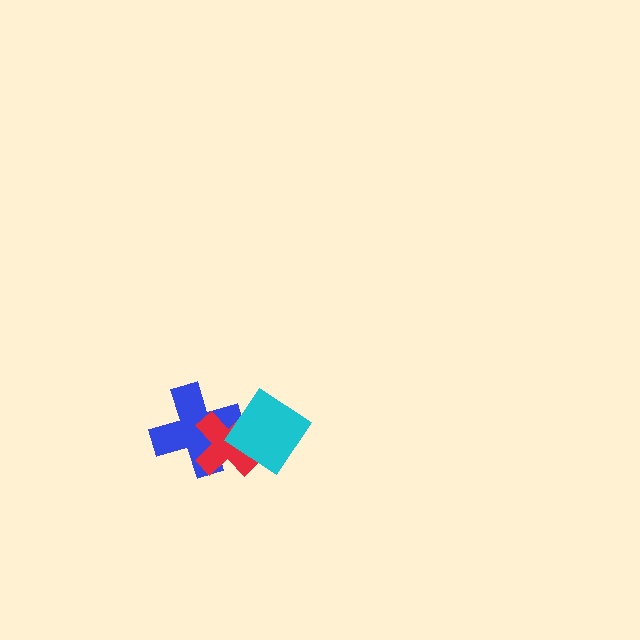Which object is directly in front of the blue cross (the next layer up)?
The red cross is directly in front of the blue cross.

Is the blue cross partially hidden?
Yes, it is partially covered by another shape.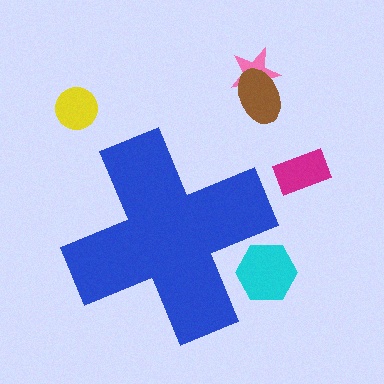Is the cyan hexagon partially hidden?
Yes, the cyan hexagon is partially hidden behind the blue cross.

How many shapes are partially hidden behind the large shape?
1 shape is partially hidden.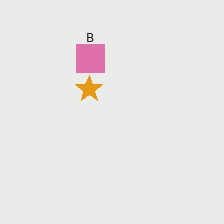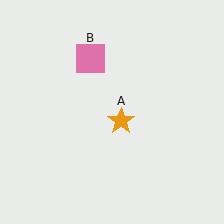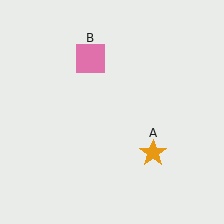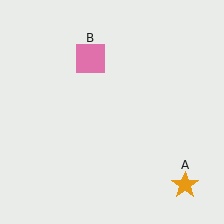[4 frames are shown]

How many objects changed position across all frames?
1 object changed position: orange star (object A).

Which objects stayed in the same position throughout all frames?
Pink square (object B) remained stationary.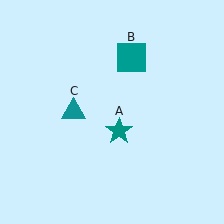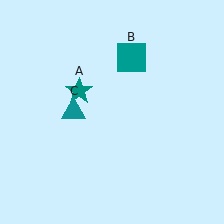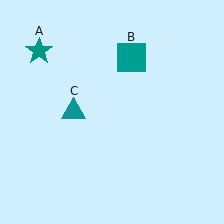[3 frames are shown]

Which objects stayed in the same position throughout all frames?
Teal square (object B) and teal triangle (object C) remained stationary.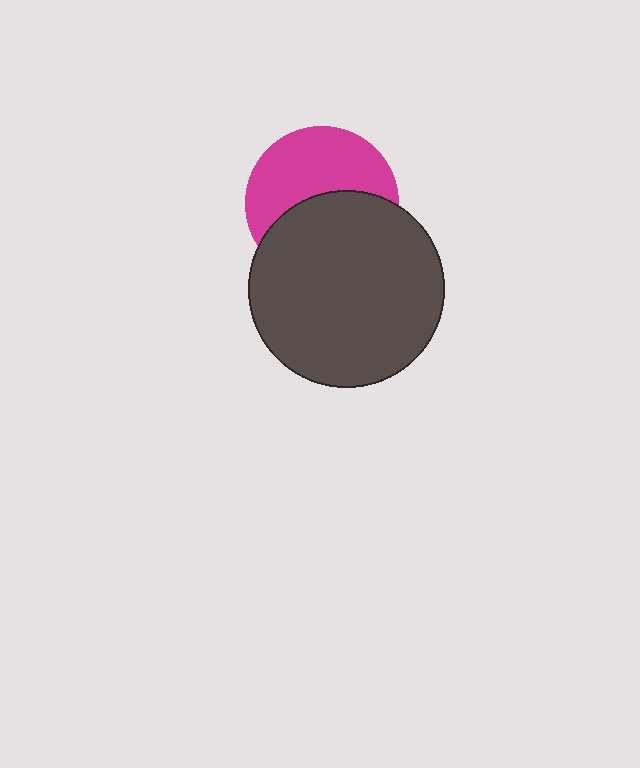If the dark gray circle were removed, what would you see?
You would see the complete magenta circle.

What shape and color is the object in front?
The object in front is a dark gray circle.